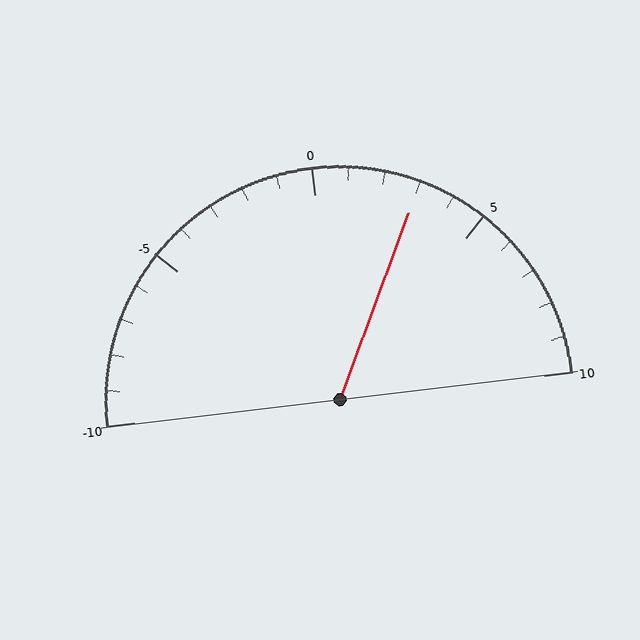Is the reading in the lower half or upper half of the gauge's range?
The reading is in the upper half of the range (-10 to 10).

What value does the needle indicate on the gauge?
The needle indicates approximately 3.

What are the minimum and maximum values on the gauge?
The gauge ranges from -10 to 10.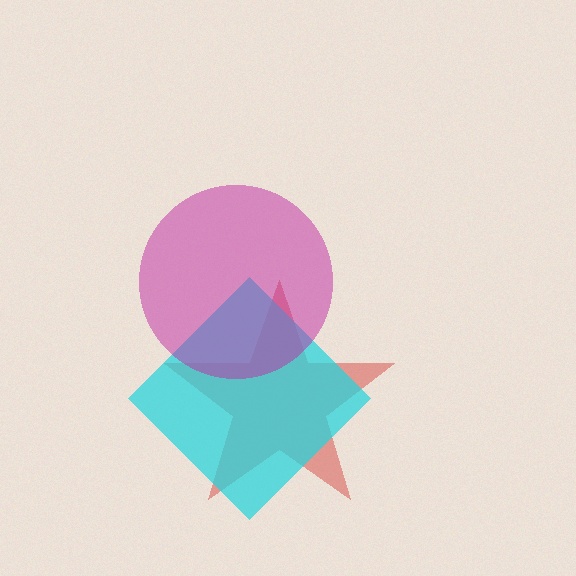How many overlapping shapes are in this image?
There are 3 overlapping shapes in the image.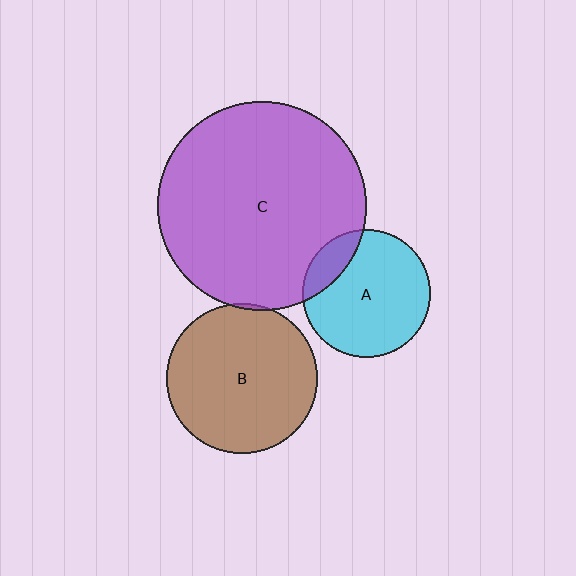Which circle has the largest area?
Circle C (purple).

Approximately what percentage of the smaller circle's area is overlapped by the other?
Approximately 15%.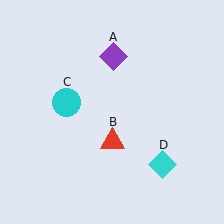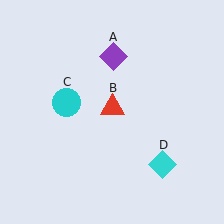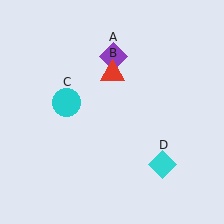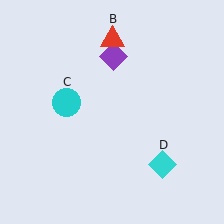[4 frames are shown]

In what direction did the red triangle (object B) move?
The red triangle (object B) moved up.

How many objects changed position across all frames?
1 object changed position: red triangle (object B).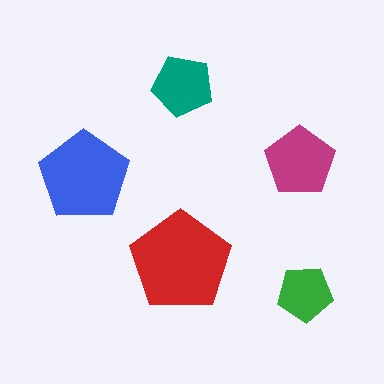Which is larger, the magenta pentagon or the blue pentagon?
The blue one.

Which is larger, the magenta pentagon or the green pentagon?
The magenta one.